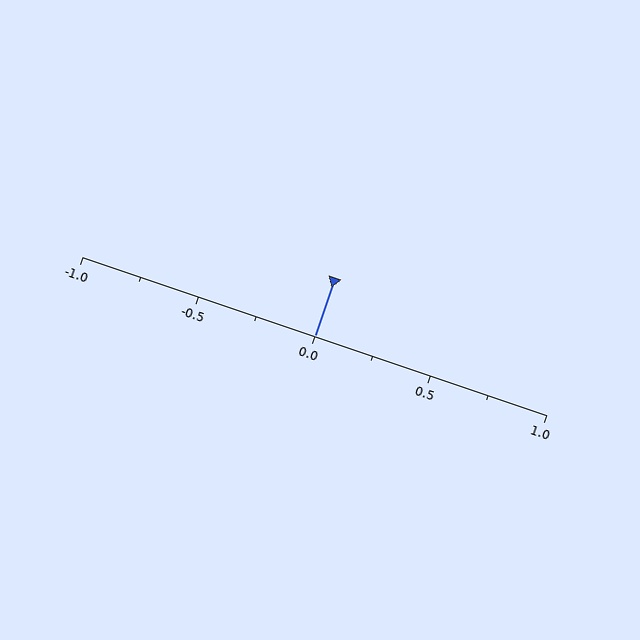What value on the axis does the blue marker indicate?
The marker indicates approximately 0.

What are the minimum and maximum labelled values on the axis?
The axis runs from -1.0 to 1.0.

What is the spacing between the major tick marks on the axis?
The major ticks are spaced 0.5 apart.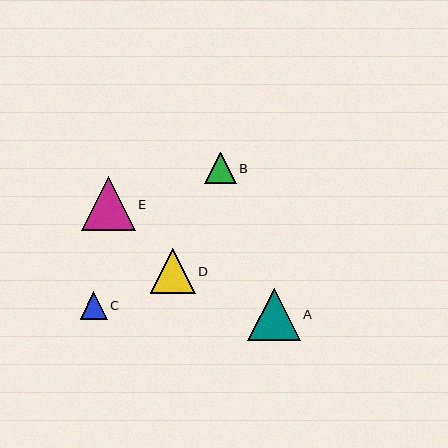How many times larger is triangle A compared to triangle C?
Triangle A is approximately 1.9 times the size of triangle C.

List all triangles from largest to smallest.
From largest to smallest: E, A, D, B, C.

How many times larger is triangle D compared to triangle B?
Triangle D is approximately 1.4 times the size of triangle B.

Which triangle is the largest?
Triangle E is the largest with a size of approximately 53 pixels.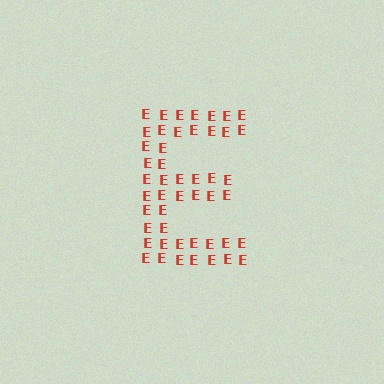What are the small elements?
The small elements are letter E's.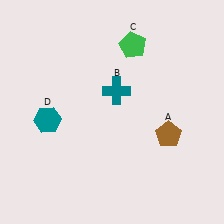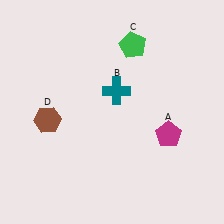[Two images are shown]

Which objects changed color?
A changed from brown to magenta. D changed from teal to brown.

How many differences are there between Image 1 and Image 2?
There are 2 differences between the two images.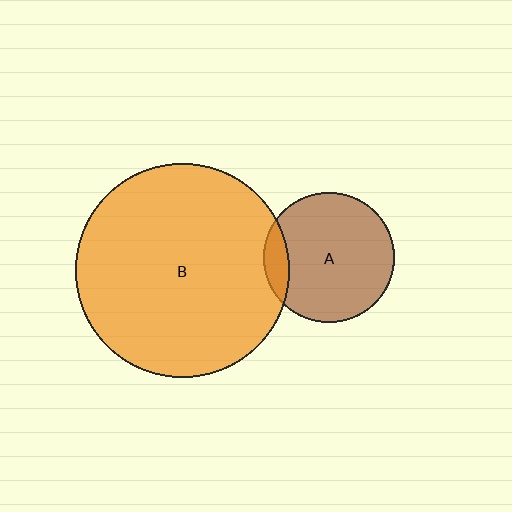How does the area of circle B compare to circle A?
Approximately 2.7 times.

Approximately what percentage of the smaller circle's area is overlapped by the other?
Approximately 10%.